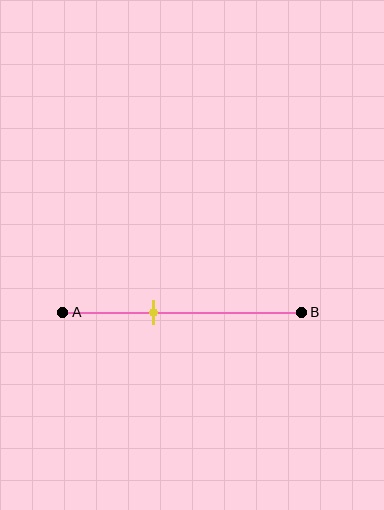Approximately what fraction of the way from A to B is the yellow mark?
The yellow mark is approximately 40% of the way from A to B.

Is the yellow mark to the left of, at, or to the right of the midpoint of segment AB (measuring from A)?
The yellow mark is to the left of the midpoint of segment AB.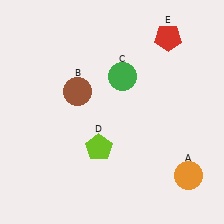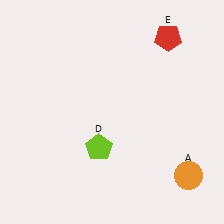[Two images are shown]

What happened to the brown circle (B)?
The brown circle (B) was removed in Image 2. It was in the top-left area of Image 1.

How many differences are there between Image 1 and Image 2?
There are 2 differences between the two images.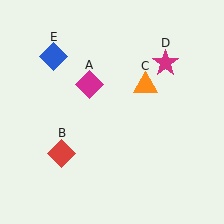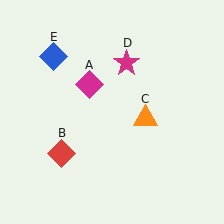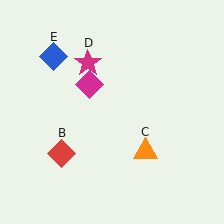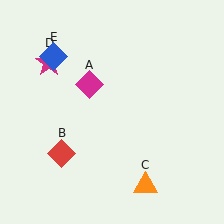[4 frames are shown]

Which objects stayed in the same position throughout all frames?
Magenta diamond (object A) and red diamond (object B) and blue diamond (object E) remained stationary.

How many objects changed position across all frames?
2 objects changed position: orange triangle (object C), magenta star (object D).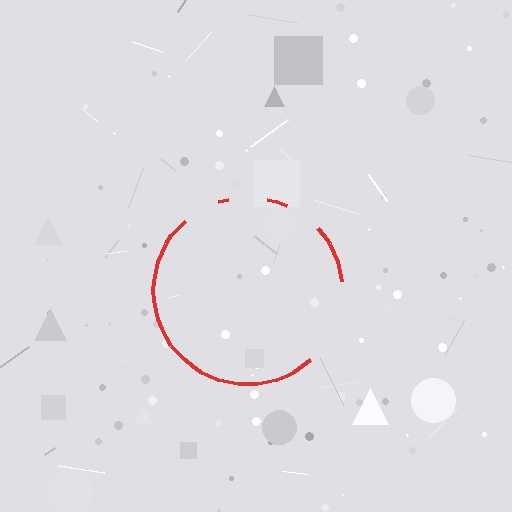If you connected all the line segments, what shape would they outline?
They would outline a circle.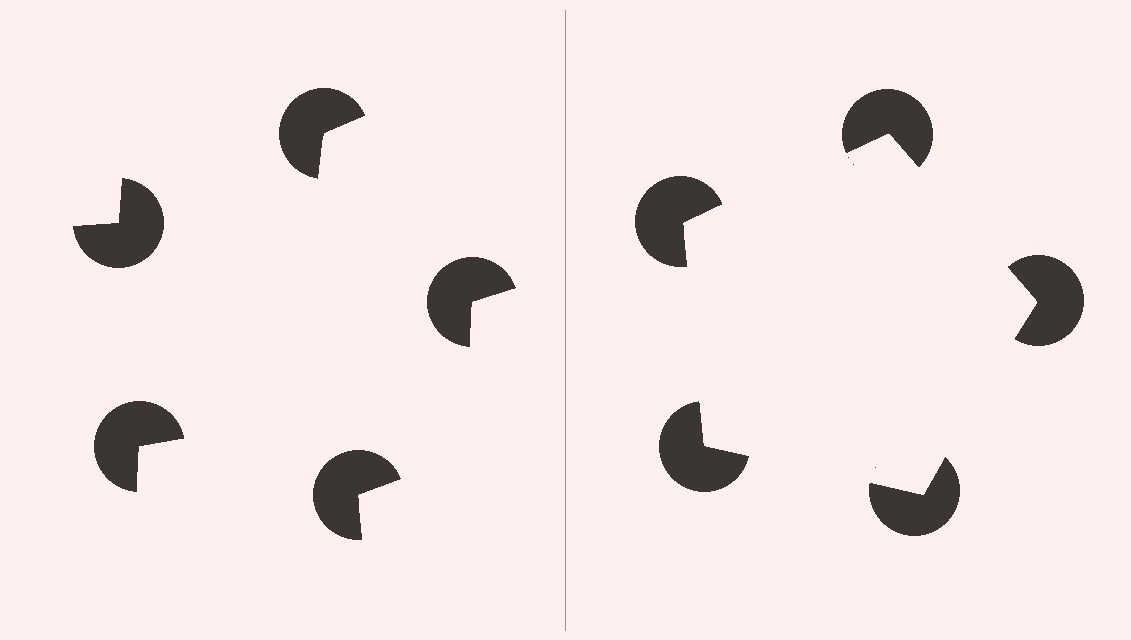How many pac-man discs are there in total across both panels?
10 — 5 on each side.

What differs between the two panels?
The pac-man discs are positioned identically on both sides; only the wedge orientations differ. On the right they align to a pentagon; on the left they are misaligned.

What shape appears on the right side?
An illusory pentagon.